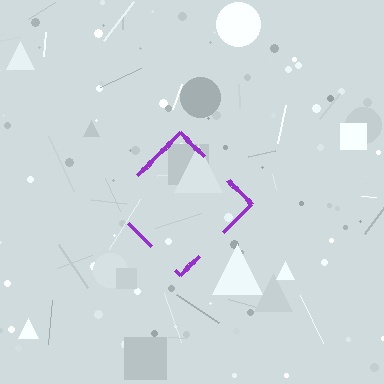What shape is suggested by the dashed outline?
The dashed outline suggests a diamond.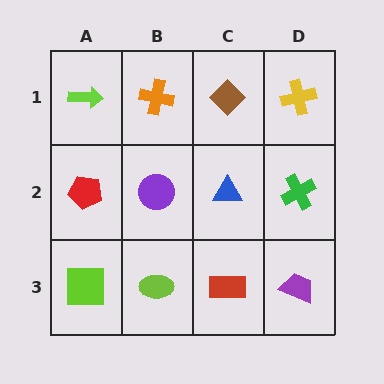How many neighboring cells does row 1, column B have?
3.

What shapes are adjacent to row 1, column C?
A blue triangle (row 2, column C), an orange cross (row 1, column B), a yellow cross (row 1, column D).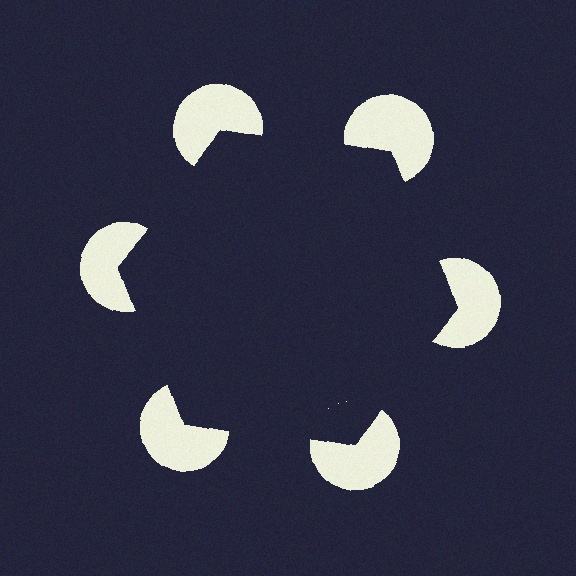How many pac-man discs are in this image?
There are 6 — one at each vertex of the illusory hexagon.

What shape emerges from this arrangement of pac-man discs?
An illusory hexagon — its edges are inferred from the aligned wedge cuts in the pac-man discs, not physically drawn.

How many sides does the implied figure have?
6 sides.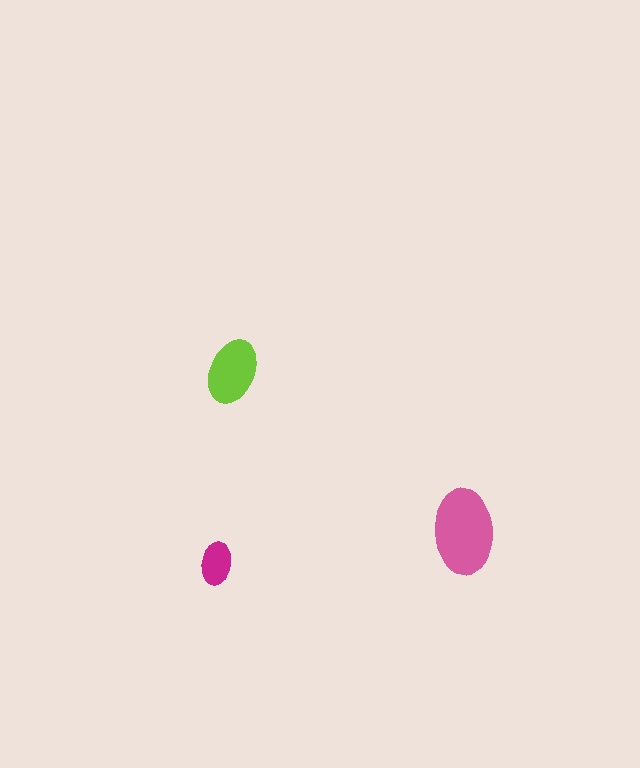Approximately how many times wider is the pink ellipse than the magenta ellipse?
About 2 times wider.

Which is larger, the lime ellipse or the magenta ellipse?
The lime one.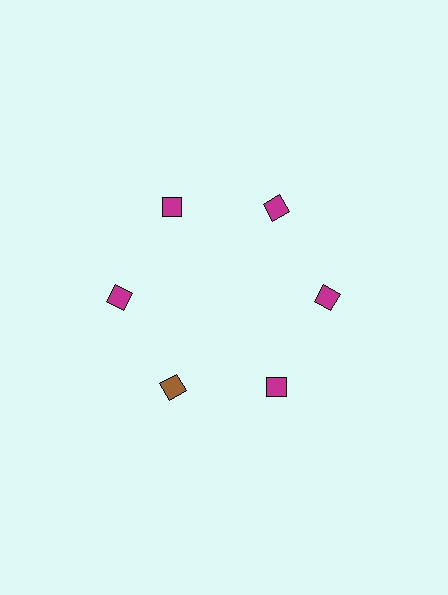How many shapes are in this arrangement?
There are 6 shapes arranged in a ring pattern.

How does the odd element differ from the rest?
It has a different color: brown instead of magenta.